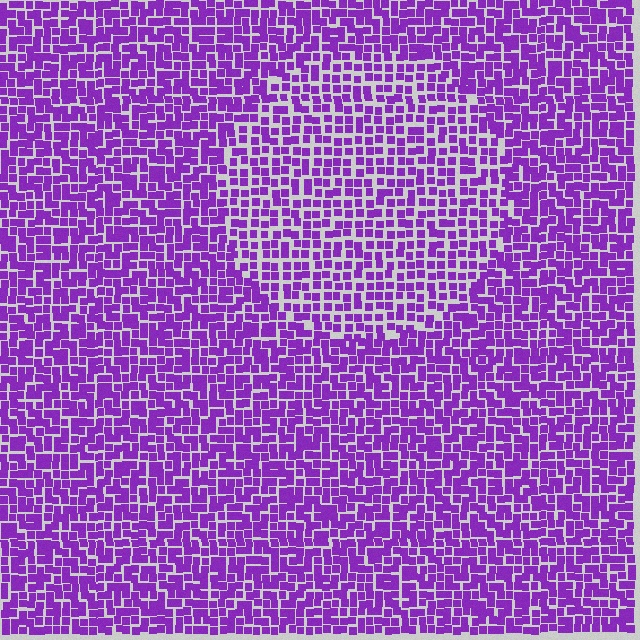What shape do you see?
I see a circle.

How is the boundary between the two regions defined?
The boundary is defined by a change in element density (approximately 1.4x ratio). All elements are the same color, size, and shape.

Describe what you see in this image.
The image contains small purple elements arranged at two different densities. A circle-shaped region is visible where the elements are less densely packed than the surrounding area.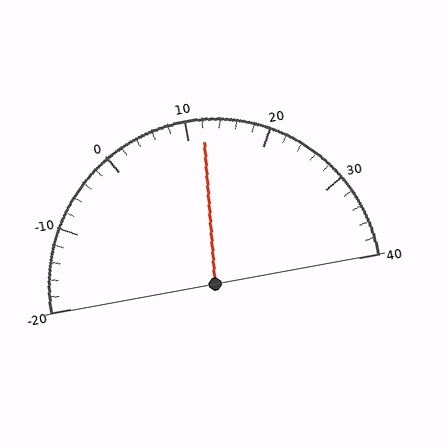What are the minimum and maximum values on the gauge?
The gauge ranges from -20 to 40.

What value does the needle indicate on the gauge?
The needle indicates approximately 12.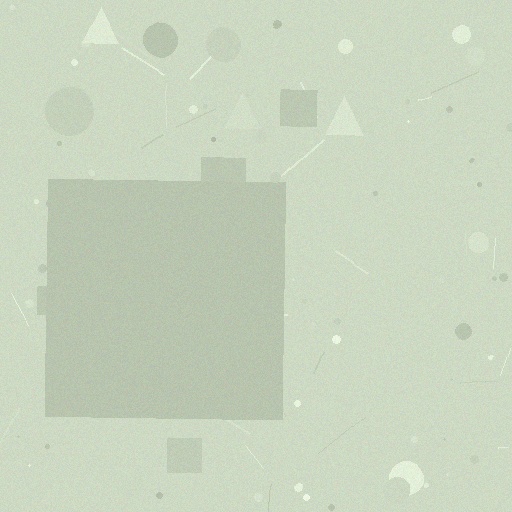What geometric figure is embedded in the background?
A square is embedded in the background.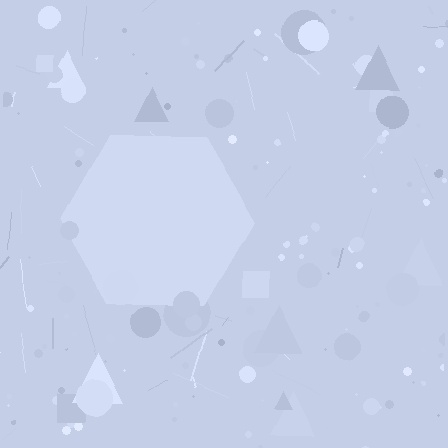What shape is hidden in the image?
A hexagon is hidden in the image.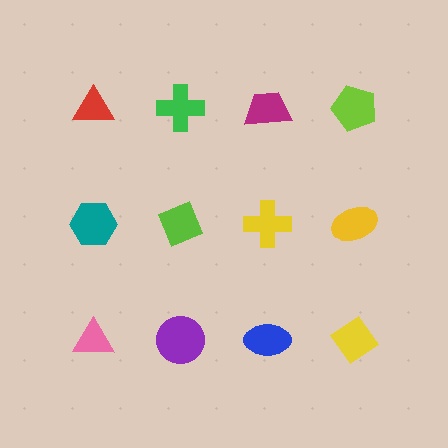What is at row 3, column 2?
A purple circle.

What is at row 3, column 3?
A blue ellipse.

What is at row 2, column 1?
A teal hexagon.